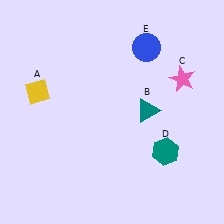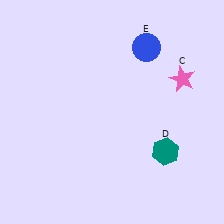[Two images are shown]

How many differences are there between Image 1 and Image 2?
There are 2 differences between the two images.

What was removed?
The yellow diamond (A), the teal triangle (B) were removed in Image 2.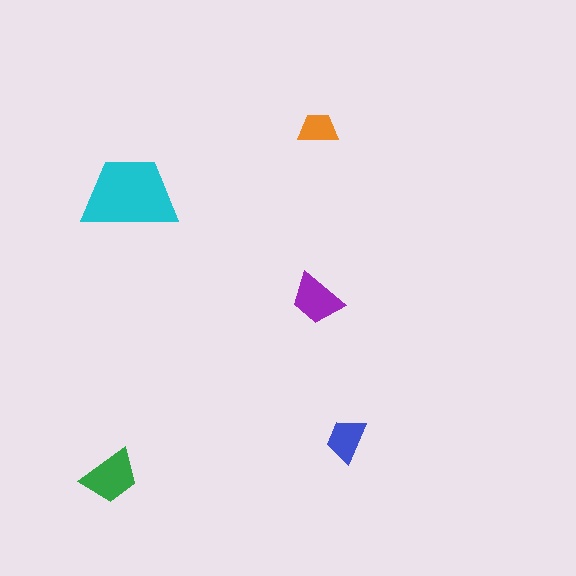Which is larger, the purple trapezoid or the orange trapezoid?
The purple one.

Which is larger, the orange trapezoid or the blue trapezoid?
The blue one.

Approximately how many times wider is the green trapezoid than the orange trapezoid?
About 1.5 times wider.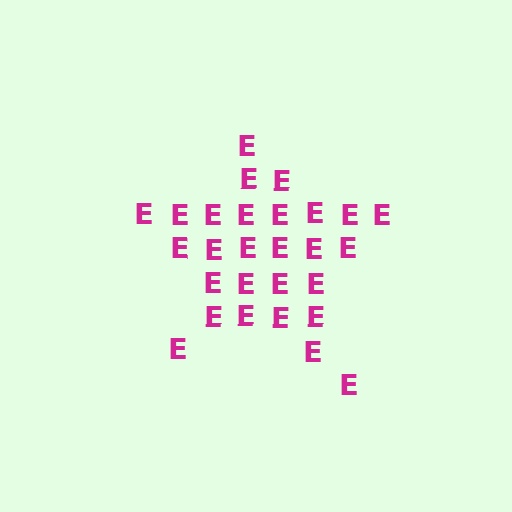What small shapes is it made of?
It is made of small letter E's.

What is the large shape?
The large shape is a star.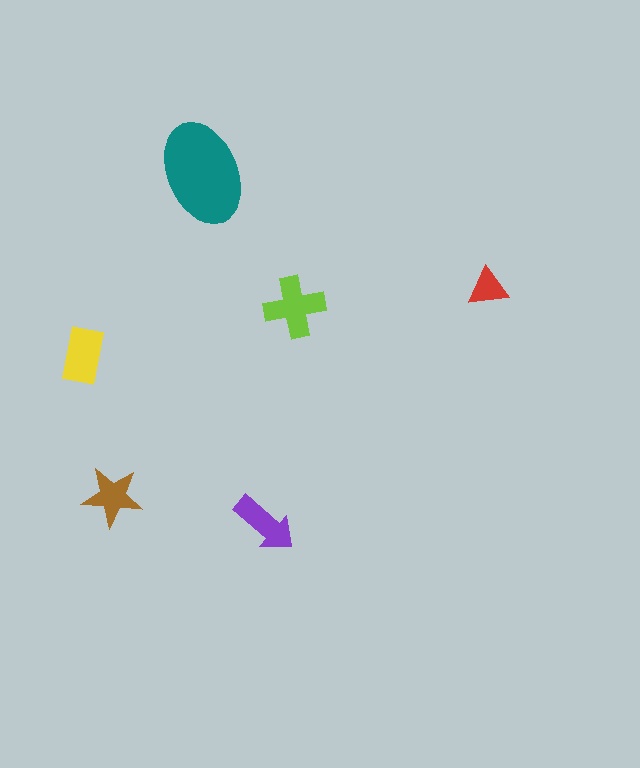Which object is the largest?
The teal ellipse.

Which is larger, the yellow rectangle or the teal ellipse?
The teal ellipse.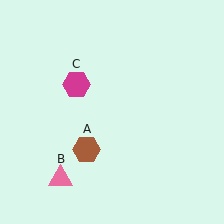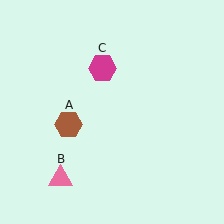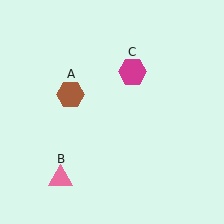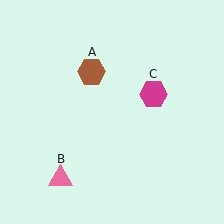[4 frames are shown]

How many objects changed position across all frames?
2 objects changed position: brown hexagon (object A), magenta hexagon (object C).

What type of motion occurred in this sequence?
The brown hexagon (object A), magenta hexagon (object C) rotated clockwise around the center of the scene.